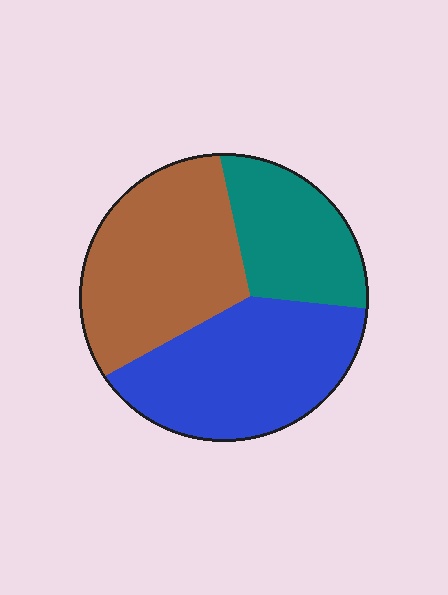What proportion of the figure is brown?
Brown covers roughly 40% of the figure.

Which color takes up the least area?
Teal, at roughly 25%.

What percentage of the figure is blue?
Blue takes up about three eighths (3/8) of the figure.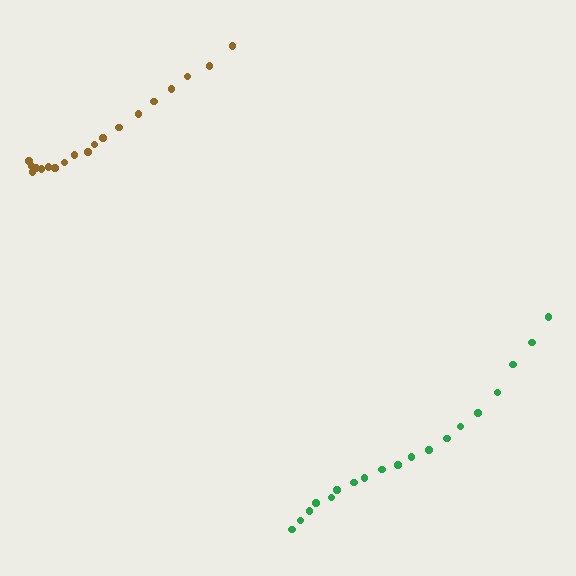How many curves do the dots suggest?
There are 2 distinct paths.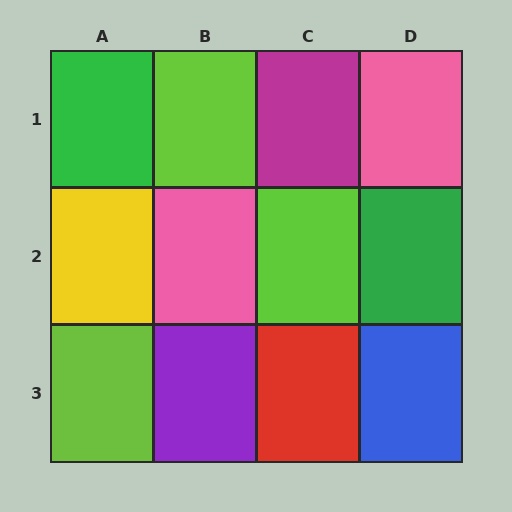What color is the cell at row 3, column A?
Lime.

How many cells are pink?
2 cells are pink.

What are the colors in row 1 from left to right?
Green, lime, magenta, pink.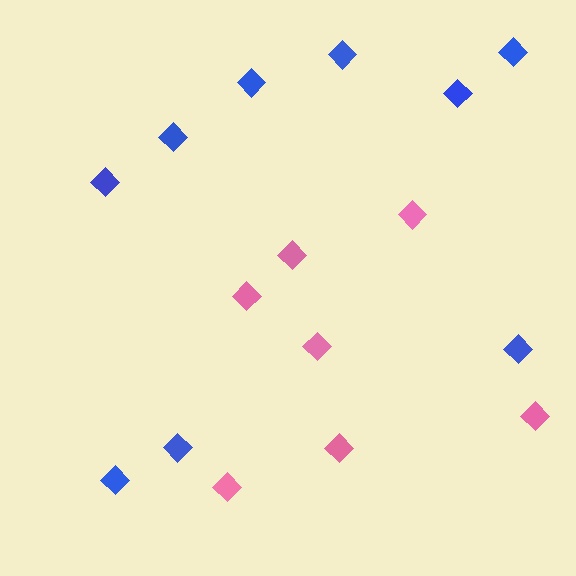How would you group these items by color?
There are 2 groups: one group of blue diamonds (9) and one group of pink diamonds (7).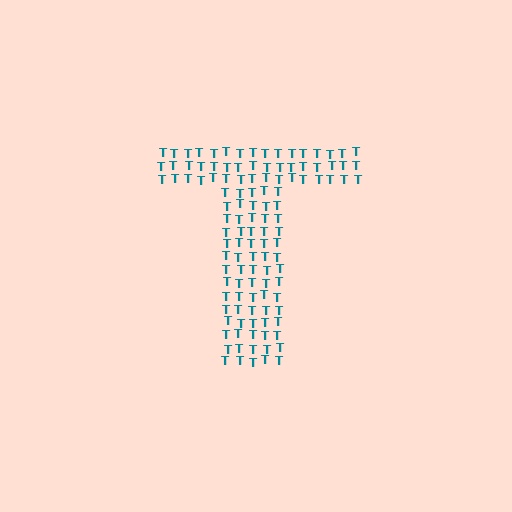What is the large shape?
The large shape is the letter T.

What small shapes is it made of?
It is made of small letter T's.